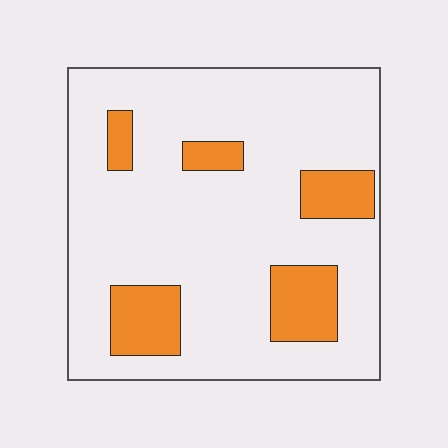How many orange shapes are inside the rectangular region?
5.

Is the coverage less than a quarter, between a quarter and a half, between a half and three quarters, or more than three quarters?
Less than a quarter.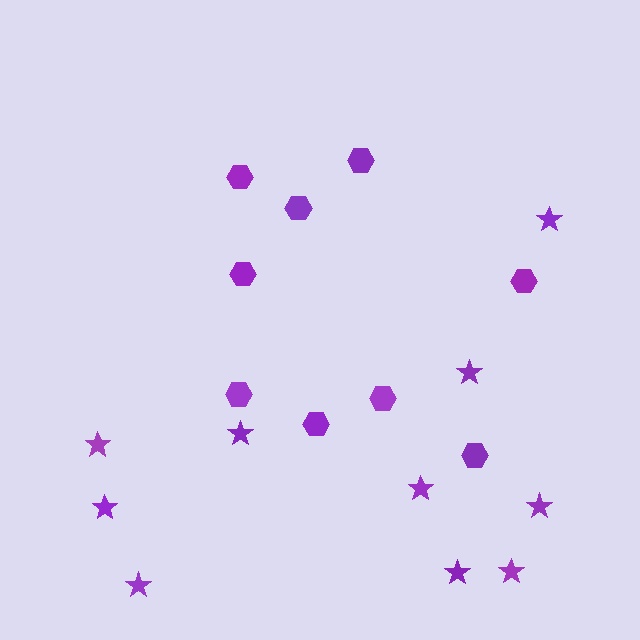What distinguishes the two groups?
There are 2 groups: one group of hexagons (9) and one group of stars (10).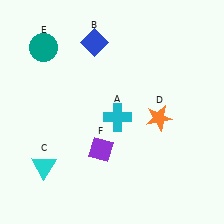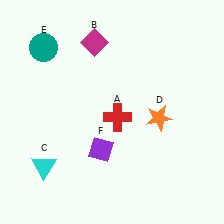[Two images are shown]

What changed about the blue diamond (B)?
In Image 1, B is blue. In Image 2, it changed to magenta.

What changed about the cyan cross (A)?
In Image 1, A is cyan. In Image 2, it changed to red.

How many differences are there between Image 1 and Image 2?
There are 2 differences between the two images.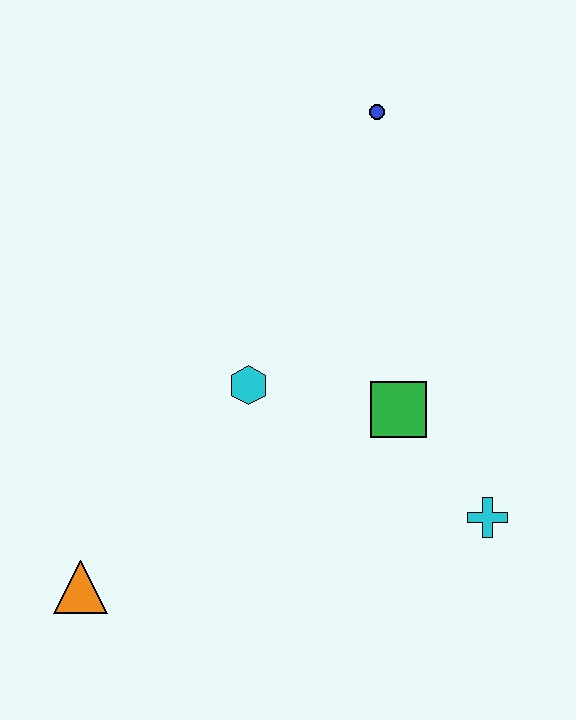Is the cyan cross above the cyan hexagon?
No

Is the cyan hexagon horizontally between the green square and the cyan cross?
No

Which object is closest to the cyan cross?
The green square is closest to the cyan cross.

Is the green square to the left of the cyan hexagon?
No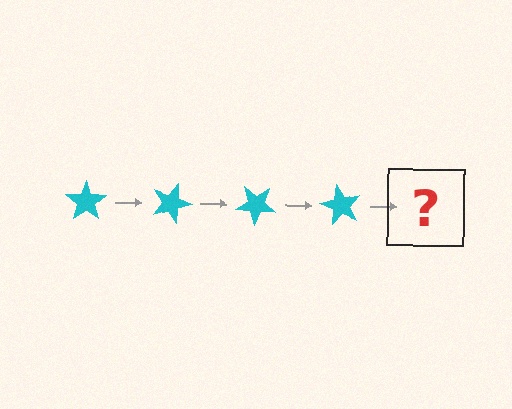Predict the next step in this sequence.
The next step is a cyan star rotated 80 degrees.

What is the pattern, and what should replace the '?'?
The pattern is that the star rotates 20 degrees each step. The '?' should be a cyan star rotated 80 degrees.